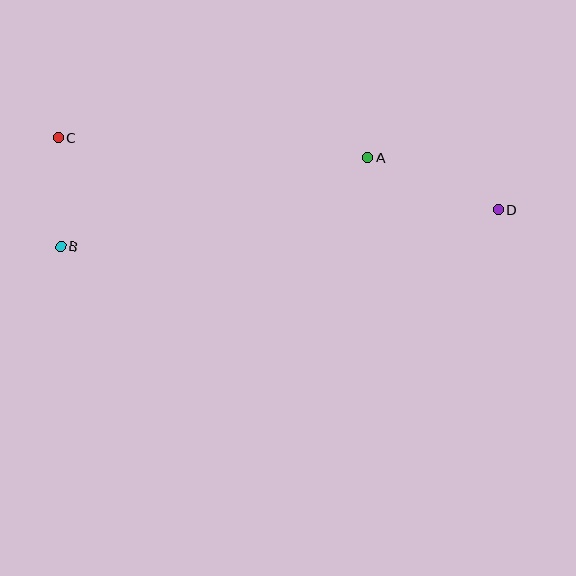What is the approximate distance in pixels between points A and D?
The distance between A and D is approximately 140 pixels.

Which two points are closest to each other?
Points B and C are closest to each other.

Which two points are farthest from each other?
Points C and D are farthest from each other.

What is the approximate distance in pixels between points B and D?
The distance between B and D is approximately 439 pixels.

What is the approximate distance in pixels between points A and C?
The distance between A and C is approximately 311 pixels.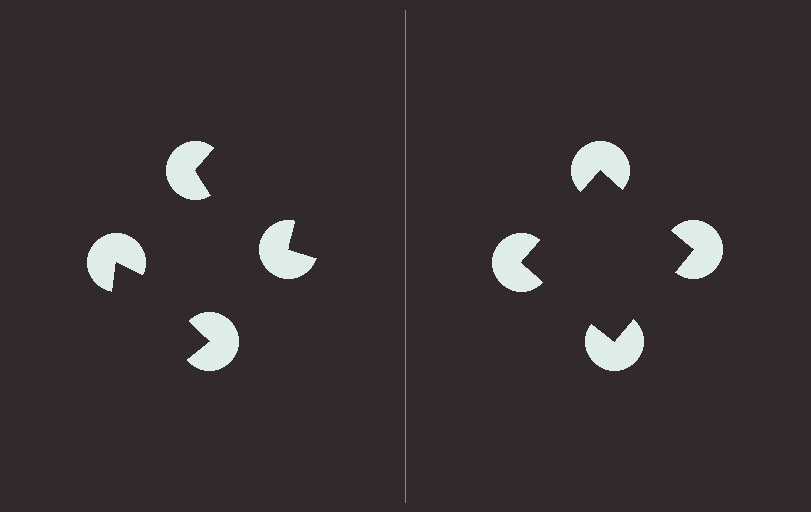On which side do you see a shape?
An illusory square appears on the right side. On the left side the wedge cuts are rotated, so no coherent shape forms.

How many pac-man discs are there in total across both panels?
8 — 4 on each side.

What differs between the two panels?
The pac-man discs are positioned identically on both sides; only the wedge orientations differ. On the right they align to a square; on the left they are misaligned.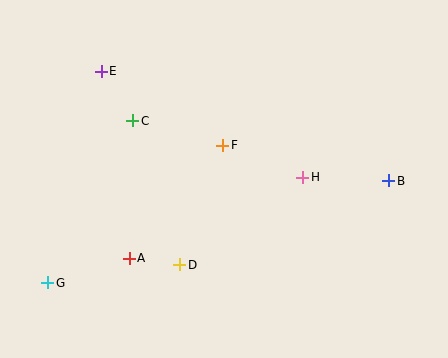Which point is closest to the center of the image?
Point F at (223, 145) is closest to the center.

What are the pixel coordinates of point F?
Point F is at (223, 145).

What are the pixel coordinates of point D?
Point D is at (180, 265).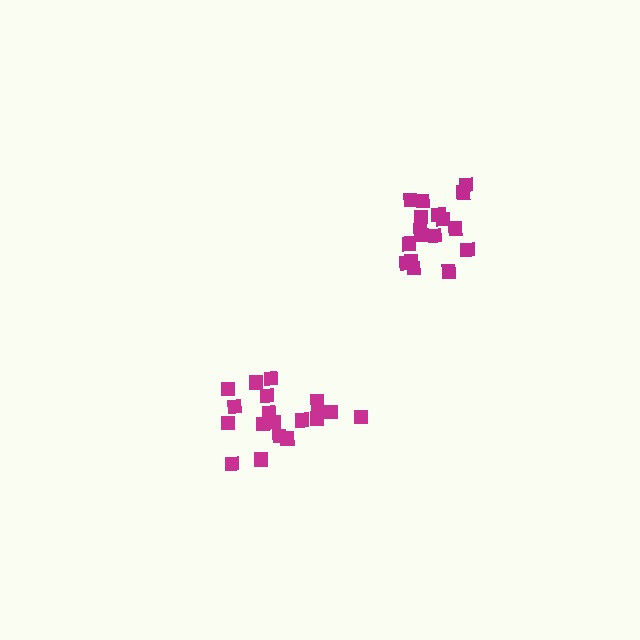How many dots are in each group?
Group 1: 20 dots, Group 2: 17 dots (37 total).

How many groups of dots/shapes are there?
There are 2 groups.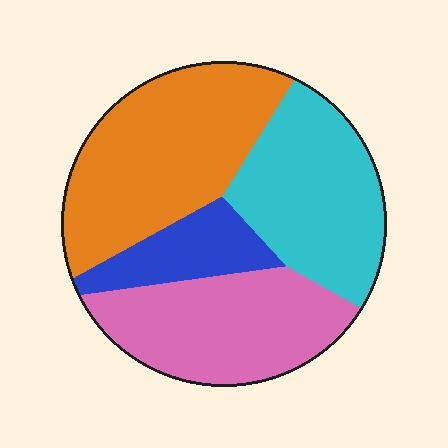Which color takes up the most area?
Orange, at roughly 35%.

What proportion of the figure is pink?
Pink covers roughly 25% of the figure.